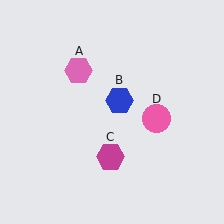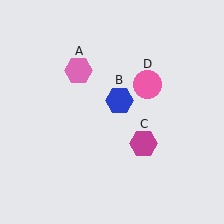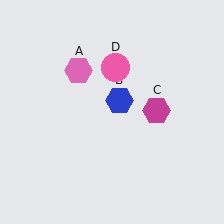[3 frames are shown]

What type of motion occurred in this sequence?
The magenta hexagon (object C), pink circle (object D) rotated counterclockwise around the center of the scene.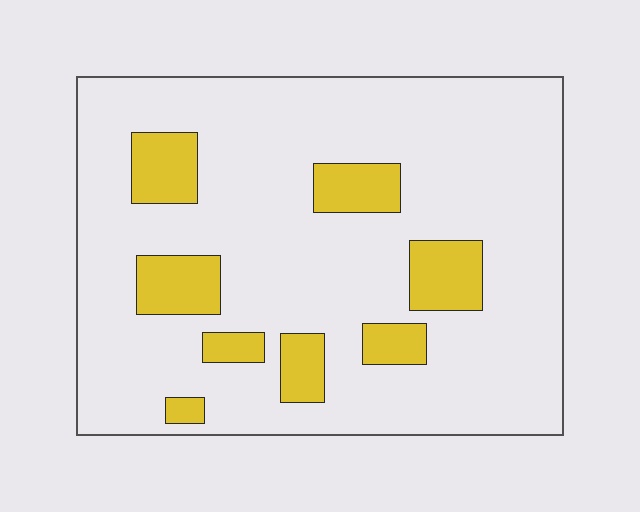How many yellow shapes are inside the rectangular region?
8.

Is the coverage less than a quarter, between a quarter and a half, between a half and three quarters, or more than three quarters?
Less than a quarter.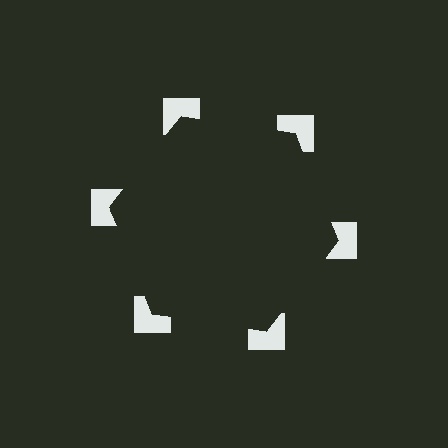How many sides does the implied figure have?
6 sides.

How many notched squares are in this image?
There are 6 — one at each vertex of the illusory hexagon.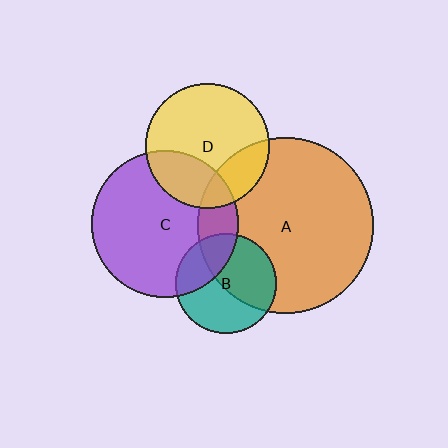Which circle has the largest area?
Circle A (orange).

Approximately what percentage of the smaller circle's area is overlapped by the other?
Approximately 30%.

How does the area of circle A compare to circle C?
Approximately 1.4 times.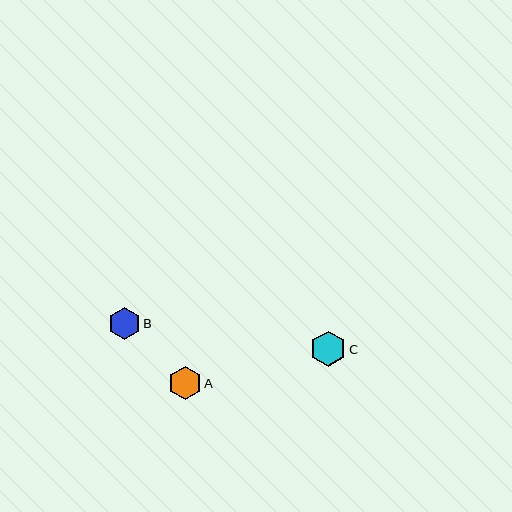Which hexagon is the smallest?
Hexagon B is the smallest with a size of approximately 32 pixels.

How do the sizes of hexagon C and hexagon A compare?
Hexagon C and hexagon A are approximately the same size.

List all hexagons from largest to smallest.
From largest to smallest: C, A, B.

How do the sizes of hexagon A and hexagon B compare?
Hexagon A and hexagon B are approximately the same size.